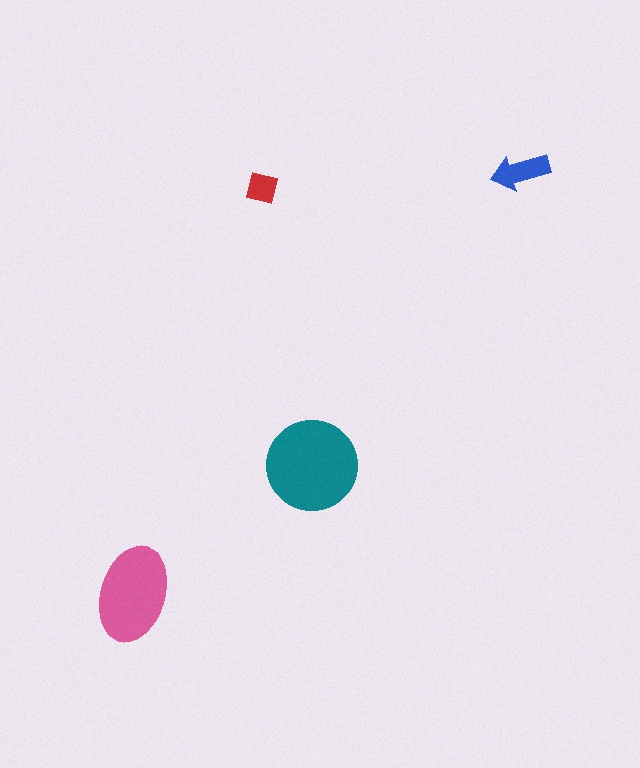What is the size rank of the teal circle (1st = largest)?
1st.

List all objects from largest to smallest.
The teal circle, the pink ellipse, the blue arrow, the red square.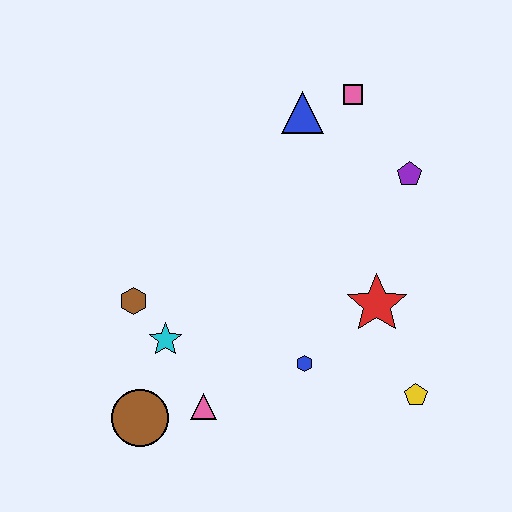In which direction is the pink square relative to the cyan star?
The pink square is above the cyan star.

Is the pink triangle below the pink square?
Yes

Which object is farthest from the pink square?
The brown circle is farthest from the pink square.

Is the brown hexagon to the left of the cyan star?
Yes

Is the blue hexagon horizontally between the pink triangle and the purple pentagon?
Yes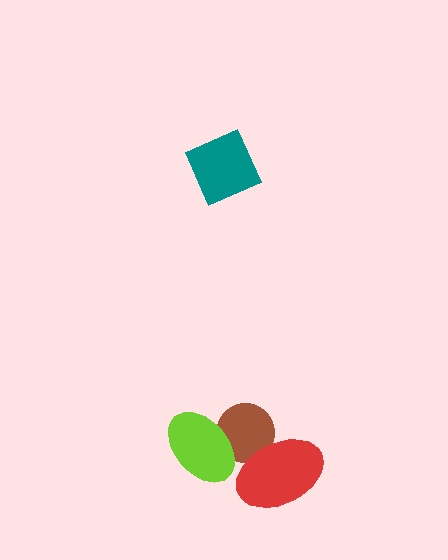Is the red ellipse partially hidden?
No, no other shape covers it.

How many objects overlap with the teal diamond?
0 objects overlap with the teal diamond.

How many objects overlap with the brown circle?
2 objects overlap with the brown circle.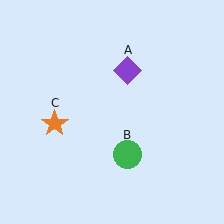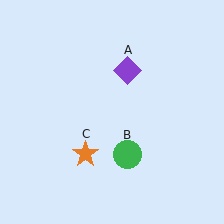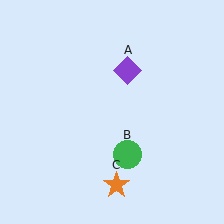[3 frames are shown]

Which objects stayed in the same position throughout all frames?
Purple diamond (object A) and green circle (object B) remained stationary.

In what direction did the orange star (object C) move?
The orange star (object C) moved down and to the right.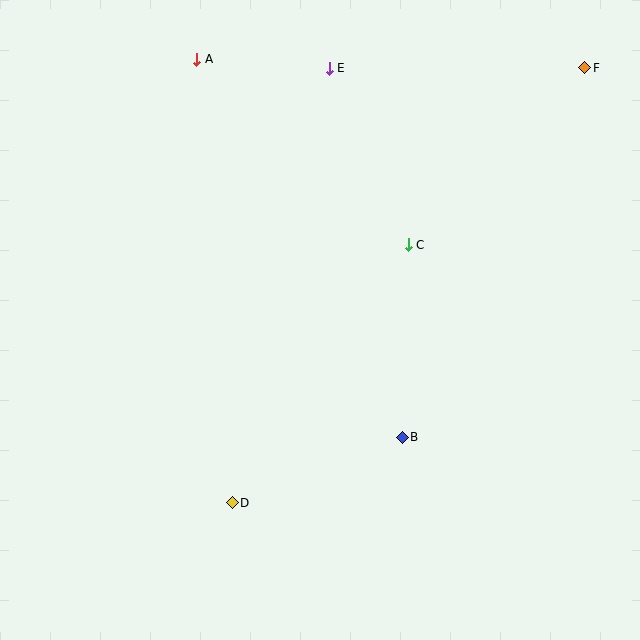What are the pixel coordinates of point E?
Point E is at (329, 68).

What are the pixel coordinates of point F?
Point F is at (585, 68).